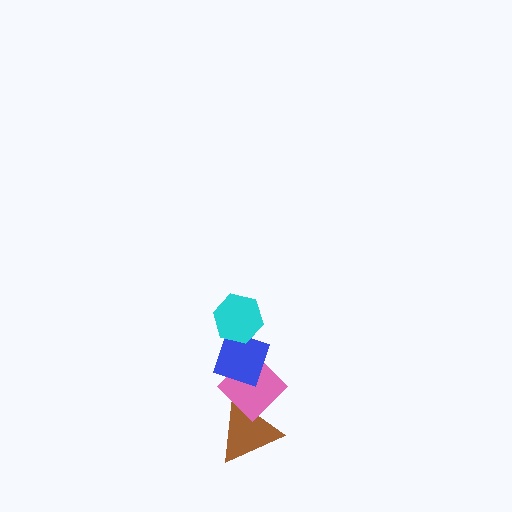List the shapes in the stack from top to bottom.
From top to bottom: the cyan hexagon, the blue diamond, the pink diamond, the brown triangle.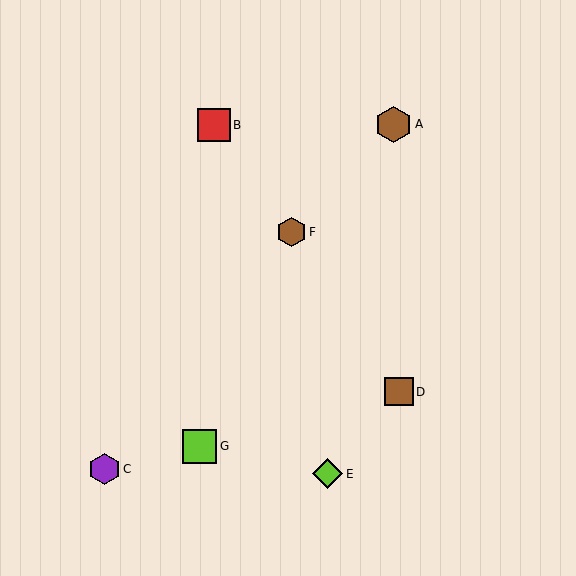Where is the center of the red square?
The center of the red square is at (214, 125).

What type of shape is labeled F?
Shape F is a brown hexagon.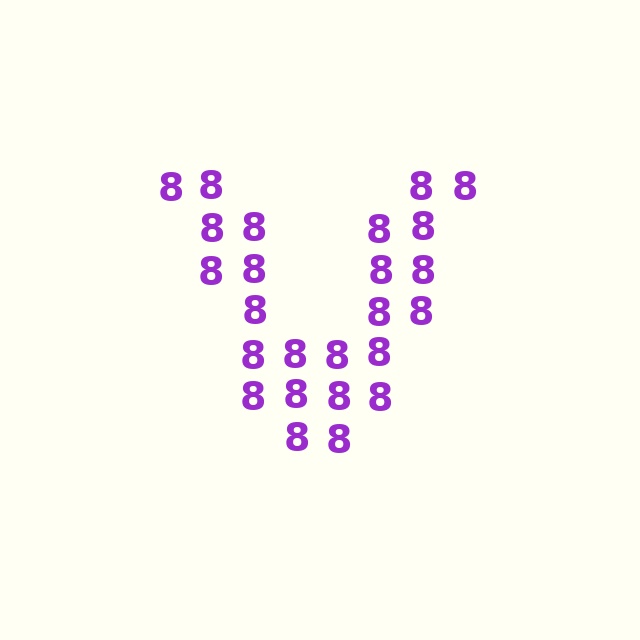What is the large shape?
The large shape is the letter V.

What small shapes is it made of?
It is made of small digit 8's.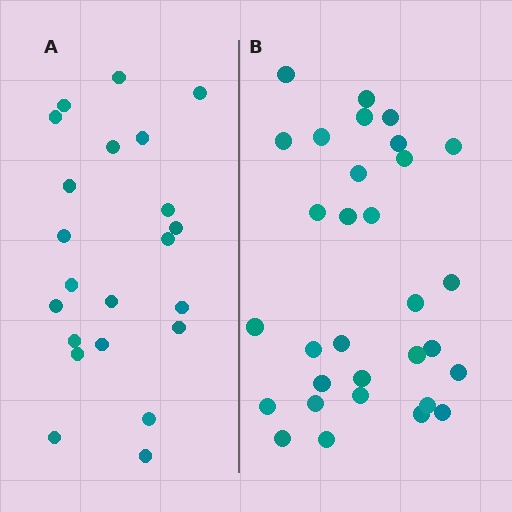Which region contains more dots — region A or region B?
Region B (the right region) has more dots.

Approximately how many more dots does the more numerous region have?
Region B has roughly 8 or so more dots than region A.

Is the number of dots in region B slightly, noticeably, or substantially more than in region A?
Region B has noticeably more, but not dramatically so. The ratio is roughly 1.4 to 1.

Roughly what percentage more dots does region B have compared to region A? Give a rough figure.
About 40% more.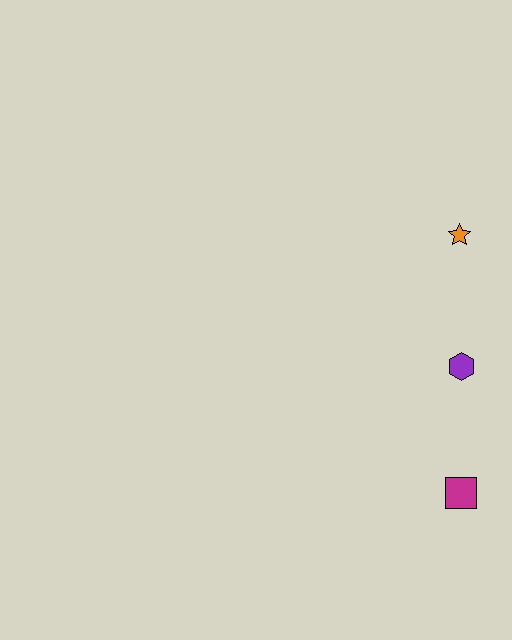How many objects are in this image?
There are 3 objects.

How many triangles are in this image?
There are no triangles.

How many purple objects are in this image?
There is 1 purple object.